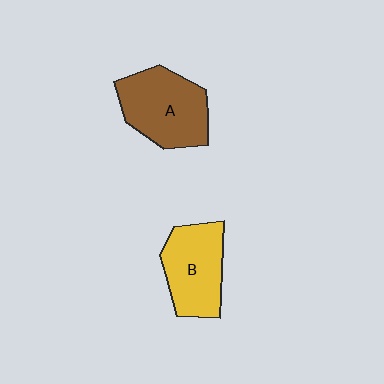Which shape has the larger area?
Shape A (brown).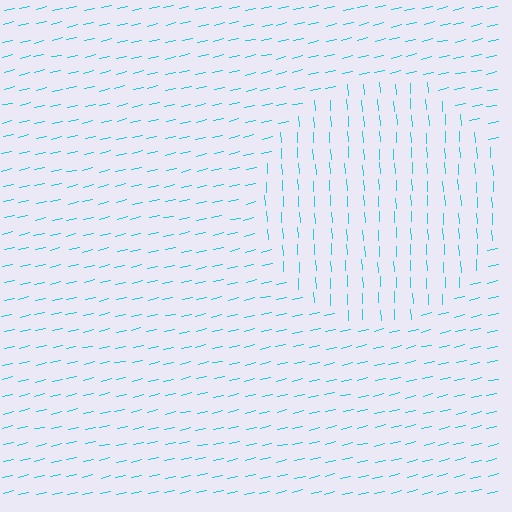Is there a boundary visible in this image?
Yes, there is a texture boundary formed by a change in line orientation.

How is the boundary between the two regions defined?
The boundary is defined purely by a change in line orientation (approximately 80 degrees difference). All lines are the same color and thickness.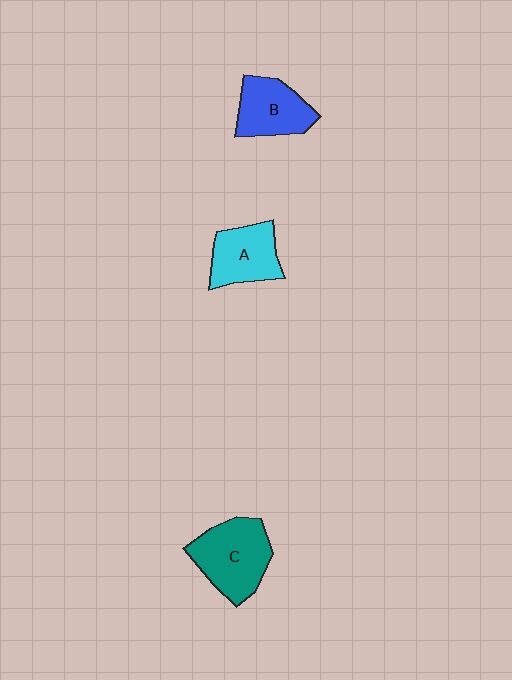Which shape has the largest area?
Shape C (teal).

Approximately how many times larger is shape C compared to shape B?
Approximately 1.3 times.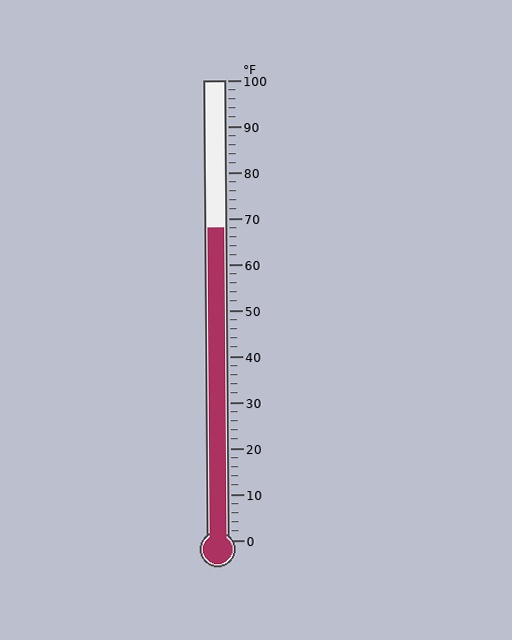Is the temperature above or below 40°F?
The temperature is above 40°F.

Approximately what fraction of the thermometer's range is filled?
The thermometer is filled to approximately 70% of its range.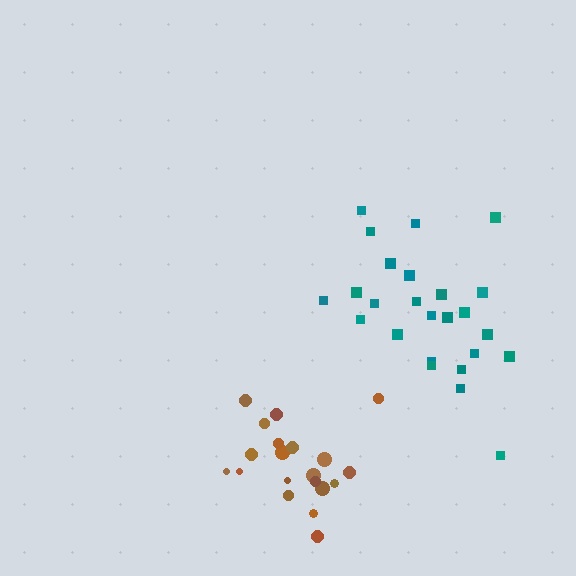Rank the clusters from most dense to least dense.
brown, teal.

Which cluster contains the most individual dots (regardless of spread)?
Teal (25).